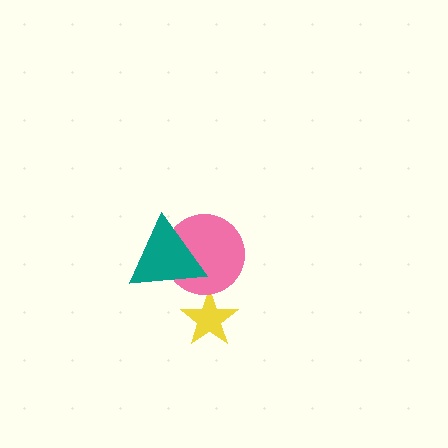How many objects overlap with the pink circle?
1 object overlaps with the pink circle.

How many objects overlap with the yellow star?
0 objects overlap with the yellow star.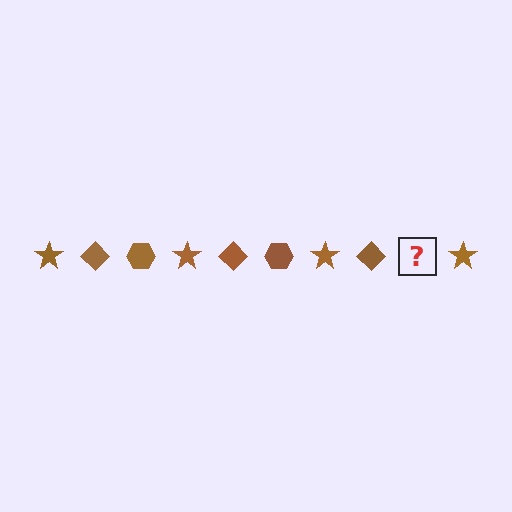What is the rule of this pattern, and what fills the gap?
The rule is that the pattern cycles through star, diamond, hexagon shapes in brown. The gap should be filled with a brown hexagon.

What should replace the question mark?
The question mark should be replaced with a brown hexagon.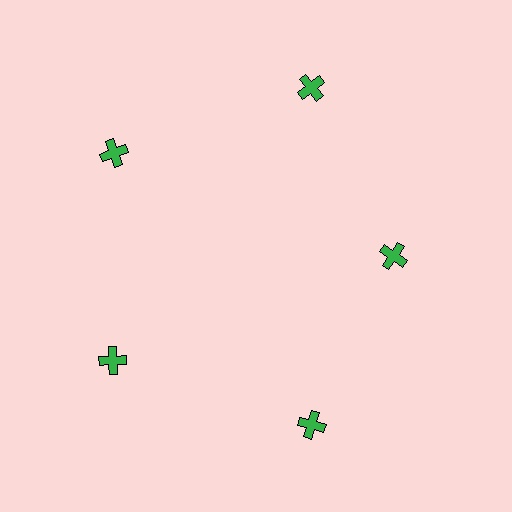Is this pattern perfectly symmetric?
No. The 5 green crosses are arranged in a ring, but one element near the 3 o'clock position is pulled inward toward the center, breaking the 5-fold rotational symmetry.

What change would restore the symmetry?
The symmetry would be restored by moving it outward, back onto the ring so that all 5 crosses sit at equal angles and equal distance from the center.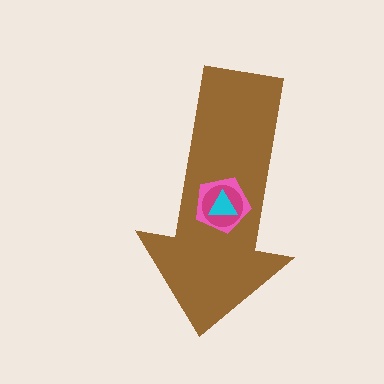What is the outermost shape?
The brown arrow.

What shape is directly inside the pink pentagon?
The magenta circle.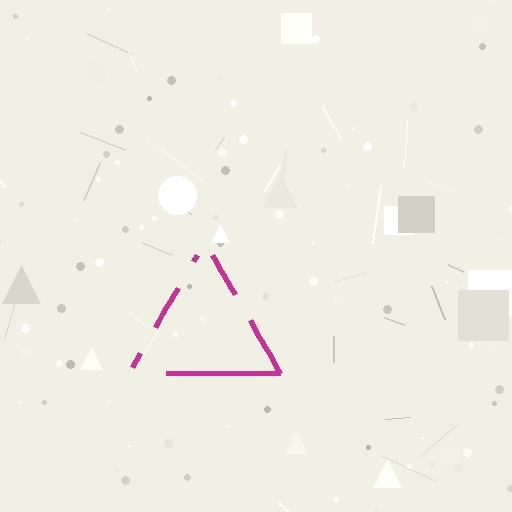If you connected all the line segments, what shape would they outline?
They would outline a triangle.